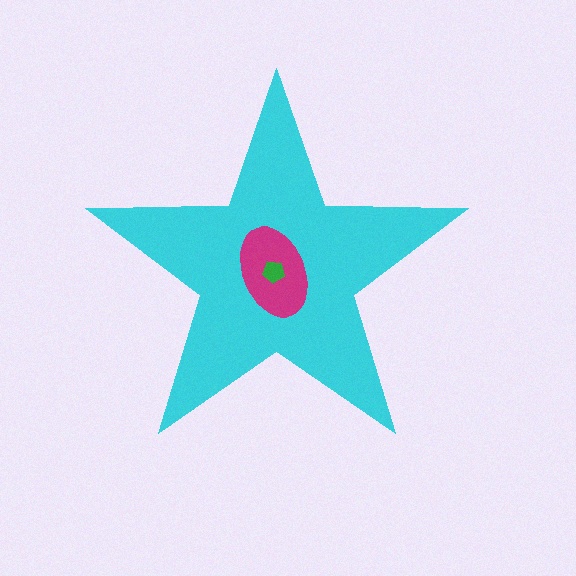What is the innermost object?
The green pentagon.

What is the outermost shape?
The cyan star.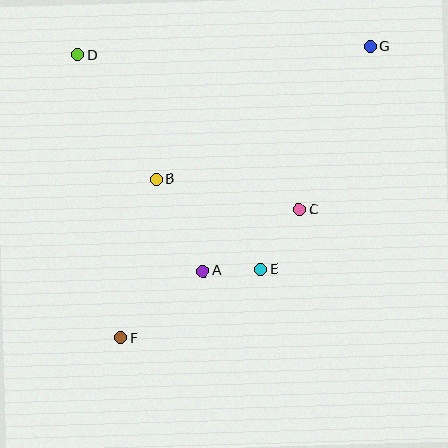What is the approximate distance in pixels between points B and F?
The distance between B and F is approximately 162 pixels.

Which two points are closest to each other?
Points A and E are closest to each other.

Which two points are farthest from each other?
Points F and G are farthest from each other.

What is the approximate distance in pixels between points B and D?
The distance between B and D is approximately 147 pixels.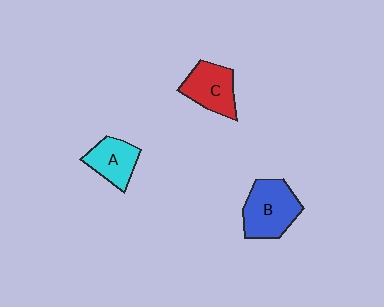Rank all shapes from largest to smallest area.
From largest to smallest: B (blue), C (red), A (cyan).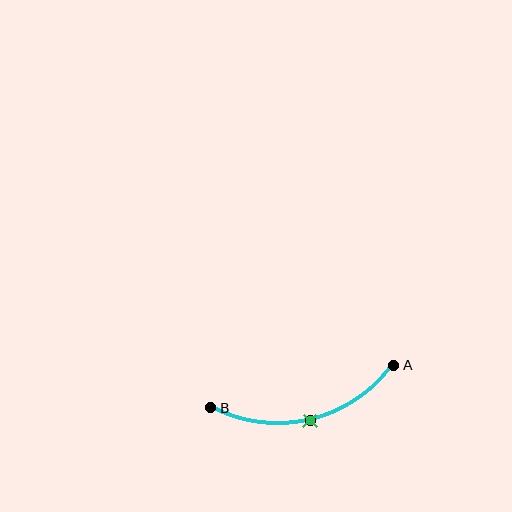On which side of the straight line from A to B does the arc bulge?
The arc bulges below the straight line connecting A and B.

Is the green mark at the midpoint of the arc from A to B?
Yes. The green mark lies on the arc at equal arc-length from both A and B — it is the arc midpoint.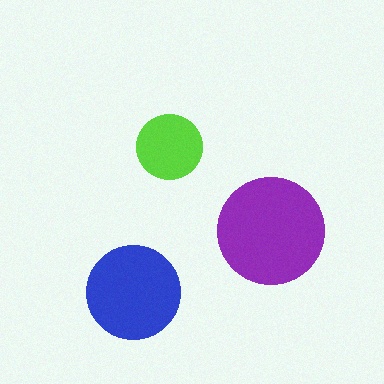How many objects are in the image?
There are 3 objects in the image.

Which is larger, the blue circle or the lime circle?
The blue one.